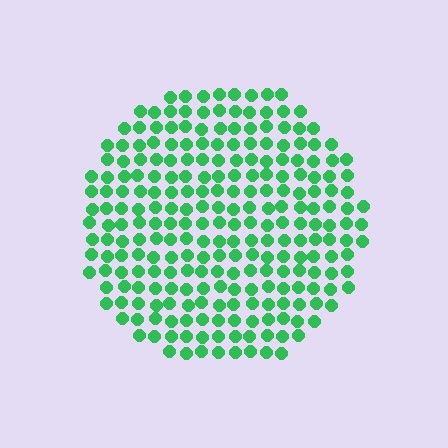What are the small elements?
The small elements are circles.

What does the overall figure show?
The overall figure shows a circle.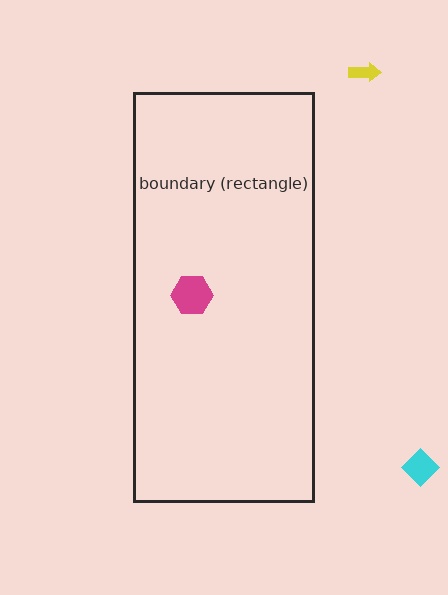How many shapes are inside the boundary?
1 inside, 2 outside.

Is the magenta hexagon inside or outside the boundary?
Inside.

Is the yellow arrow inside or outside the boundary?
Outside.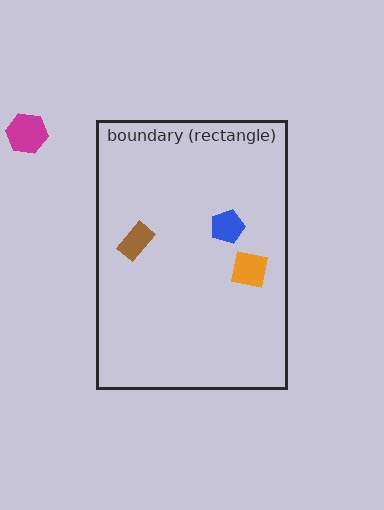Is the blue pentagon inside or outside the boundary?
Inside.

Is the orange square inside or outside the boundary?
Inside.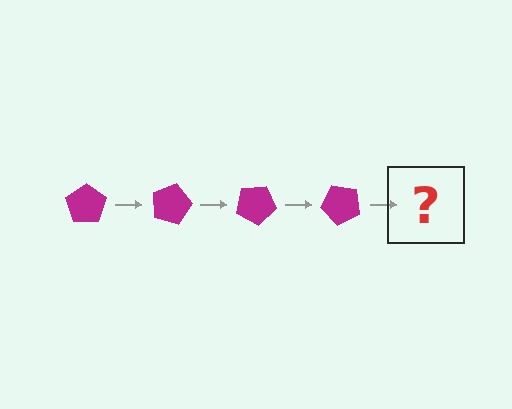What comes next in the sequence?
The next element should be a magenta pentagon rotated 60 degrees.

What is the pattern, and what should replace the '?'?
The pattern is that the pentagon rotates 15 degrees each step. The '?' should be a magenta pentagon rotated 60 degrees.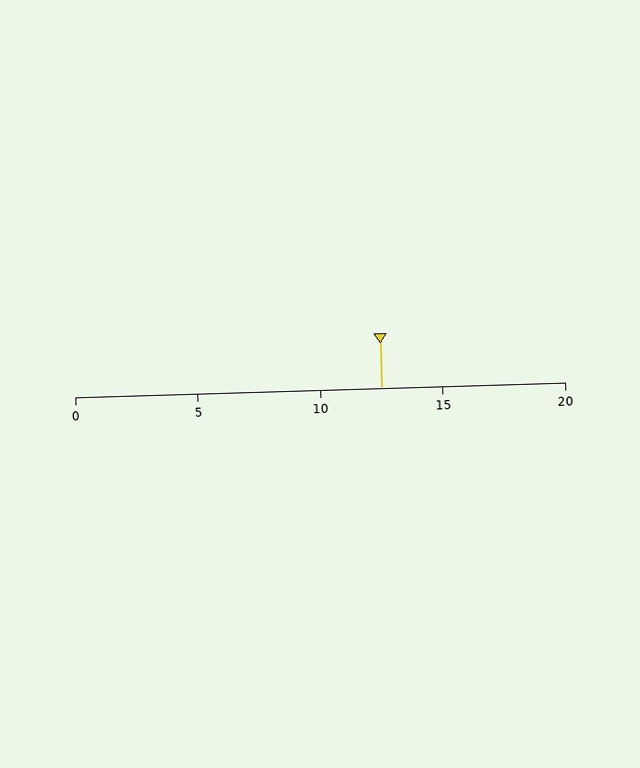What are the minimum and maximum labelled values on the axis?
The axis runs from 0 to 20.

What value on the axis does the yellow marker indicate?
The marker indicates approximately 12.5.